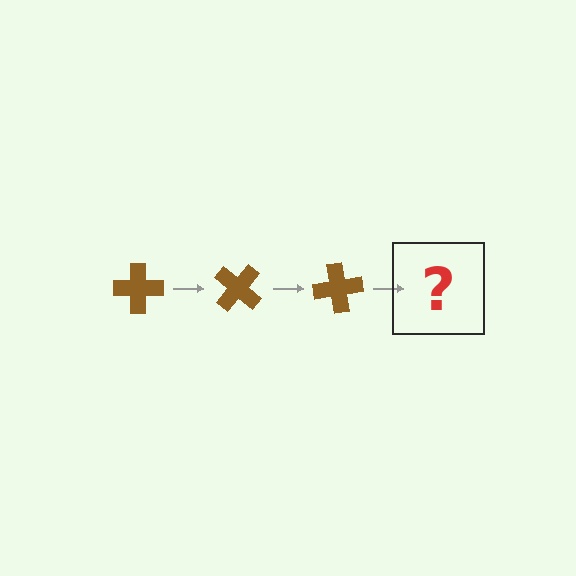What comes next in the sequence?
The next element should be a brown cross rotated 120 degrees.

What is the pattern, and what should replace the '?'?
The pattern is that the cross rotates 40 degrees each step. The '?' should be a brown cross rotated 120 degrees.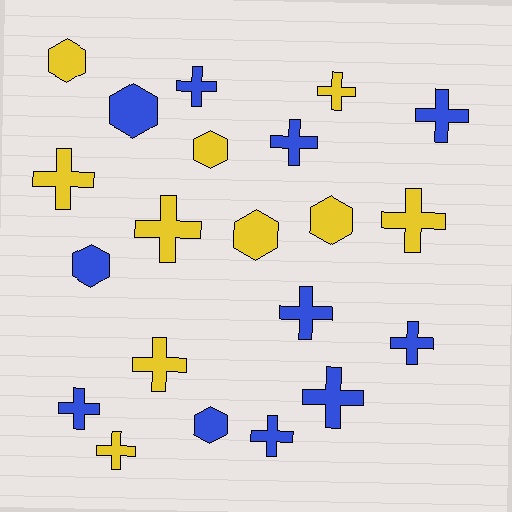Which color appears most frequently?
Blue, with 11 objects.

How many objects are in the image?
There are 21 objects.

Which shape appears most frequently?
Cross, with 14 objects.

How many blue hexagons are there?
There are 3 blue hexagons.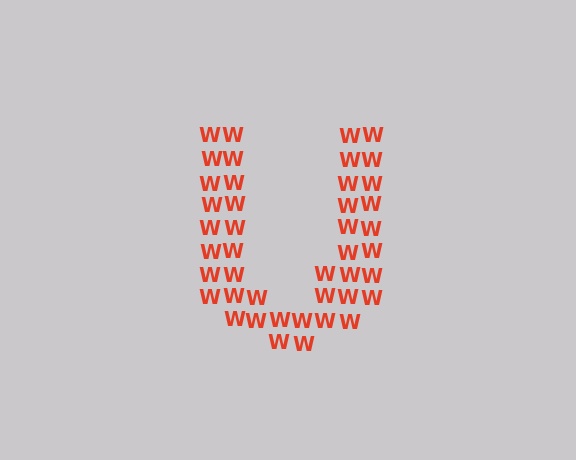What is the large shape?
The large shape is the letter U.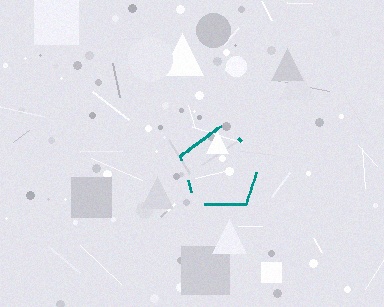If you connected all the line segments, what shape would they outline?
They would outline a pentagon.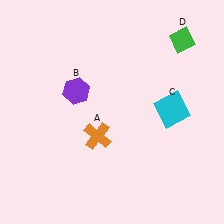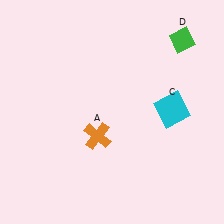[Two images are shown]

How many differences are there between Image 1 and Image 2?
There is 1 difference between the two images.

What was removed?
The purple hexagon (B) was removed in Image 2.